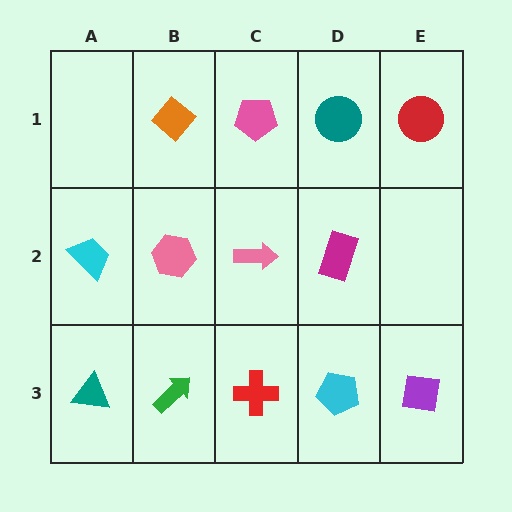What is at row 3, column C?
A red cross.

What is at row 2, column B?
A pink hexagon.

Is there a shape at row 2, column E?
No, that cell is empty.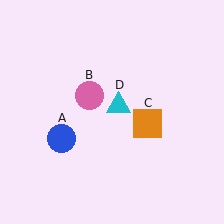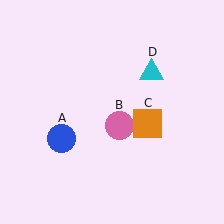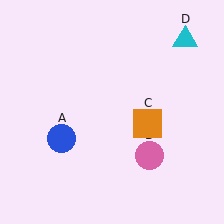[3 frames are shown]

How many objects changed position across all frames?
2 objects changed position: pink circle (object B), cyan triangle (object D).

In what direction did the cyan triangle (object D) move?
The cyan triangle (object D) moved up and to the right.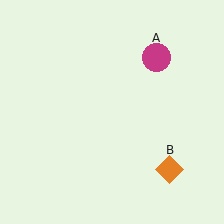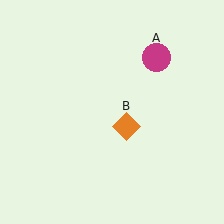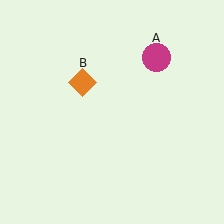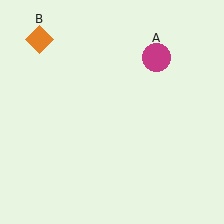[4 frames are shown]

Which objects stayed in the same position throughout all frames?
Magenta circle (object A) remained stationary.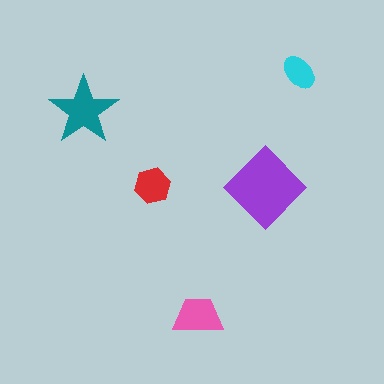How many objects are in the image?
There are 5 objects in the image.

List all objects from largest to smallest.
The purple diamond, the teal star, the pink trapezoid, the red hexagon, the cyan ellipse.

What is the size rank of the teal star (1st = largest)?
2nd.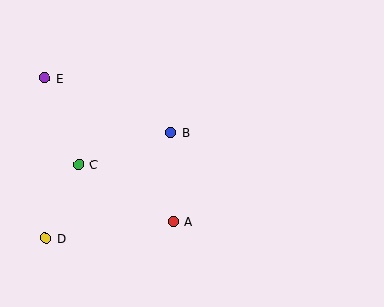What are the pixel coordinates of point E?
Point E is at (45, 78).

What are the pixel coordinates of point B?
Point B is at (171, 133).